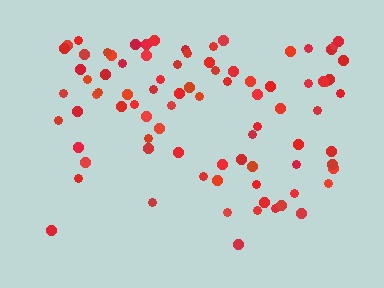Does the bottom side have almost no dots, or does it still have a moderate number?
Still a moderate number, just noticeably fewer than the top.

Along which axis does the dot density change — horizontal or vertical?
Vertical.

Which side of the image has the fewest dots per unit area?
The bottom.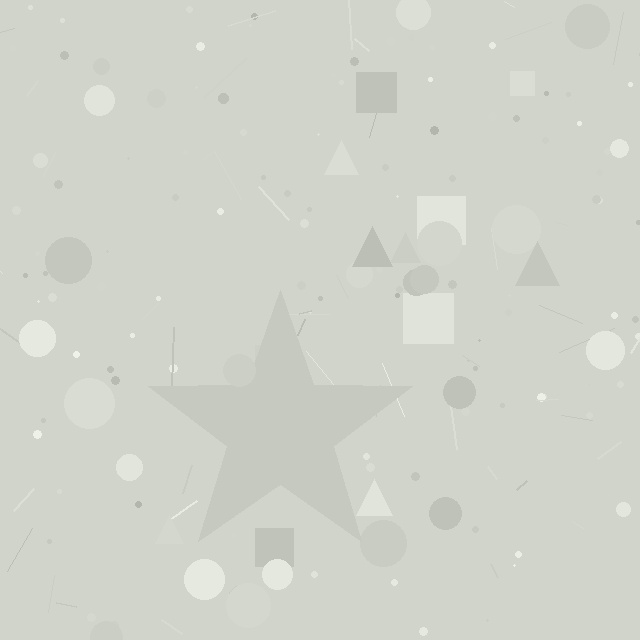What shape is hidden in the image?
A star is hidden in the image.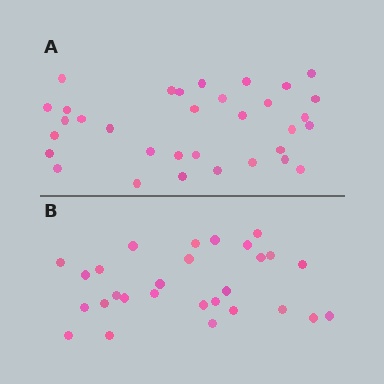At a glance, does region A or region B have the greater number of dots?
Region A (the top region) has more dots.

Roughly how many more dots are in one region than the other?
Region A has about 5 more dots than region B.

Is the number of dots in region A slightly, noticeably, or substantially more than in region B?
Region A has only slightly more — the two regions are fairly close. The ratio is roughly 1.2 to 1.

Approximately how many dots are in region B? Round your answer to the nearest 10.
About 30 dots. (The exact count is 28, which rounds to 30.)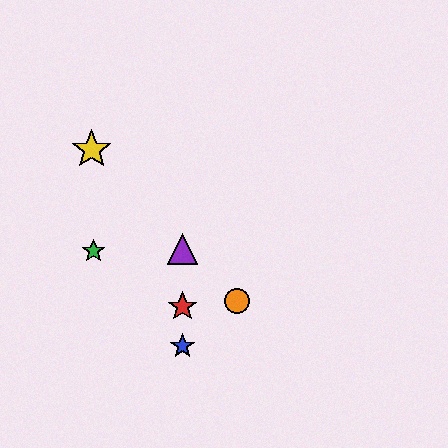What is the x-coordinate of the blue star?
The blue star is at x≈183.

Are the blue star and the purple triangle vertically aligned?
Yes, both are at x≈183.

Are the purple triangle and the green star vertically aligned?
No, the purple triangle is at x≈183 and the green star is at x≈93.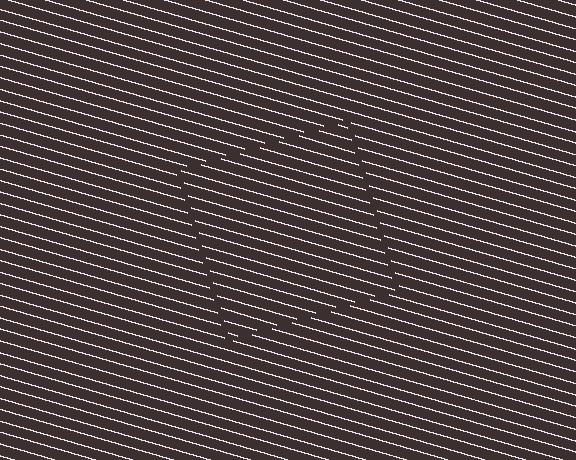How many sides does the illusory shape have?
4 sides — the line-ends trace a square.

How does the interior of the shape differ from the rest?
The interior of the shape contains the same grating, shifted by half a period — the contour is defined by the phase discontinuity where line-ends from the inner and outer gratings abut.